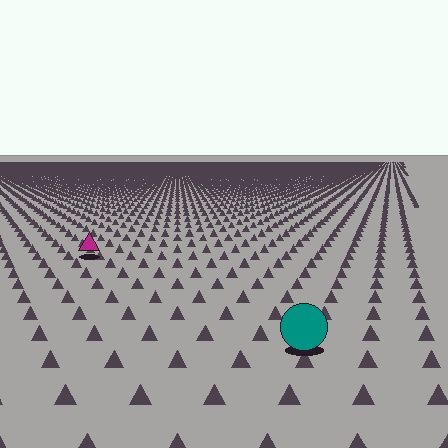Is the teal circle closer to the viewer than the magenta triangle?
Yes. The teal circle is closer — you can tell from the texture gradient: the ground texture is coarser near it.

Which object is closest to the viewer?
The teal circle is closest. The texture marks near it are larger and more spread out.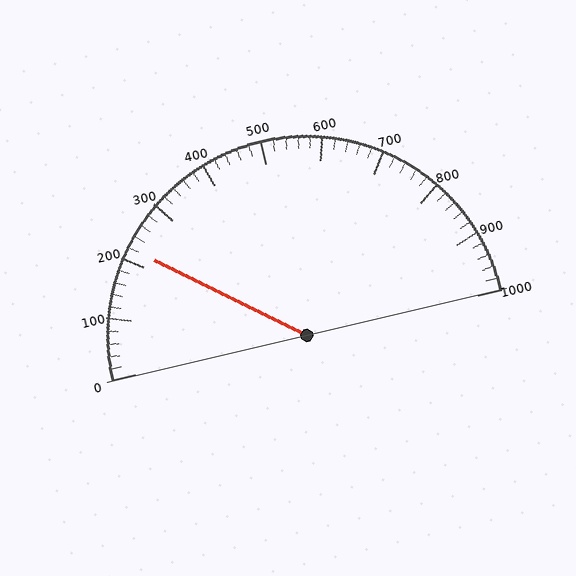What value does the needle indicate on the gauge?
The needle indicates approximately 220.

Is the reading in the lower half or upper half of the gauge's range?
The reading is in the lower half of the range (0 to 1000).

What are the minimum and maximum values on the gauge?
The gauge ranges from 0 to 1000.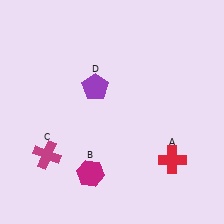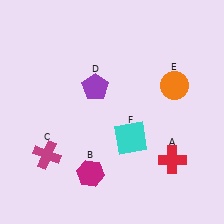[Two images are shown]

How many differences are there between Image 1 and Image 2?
There are 2 differences between the two images.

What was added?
An orange circle (E), a cyan square (F) were added in Image 2.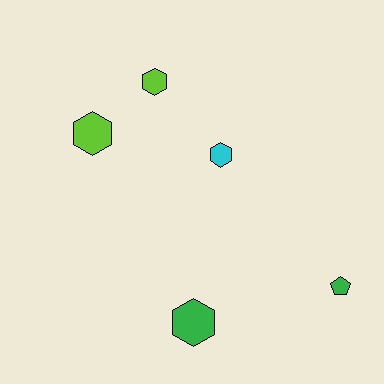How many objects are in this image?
There are 5 objects.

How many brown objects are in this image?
There are no brown objects.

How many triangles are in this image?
There are no triangles.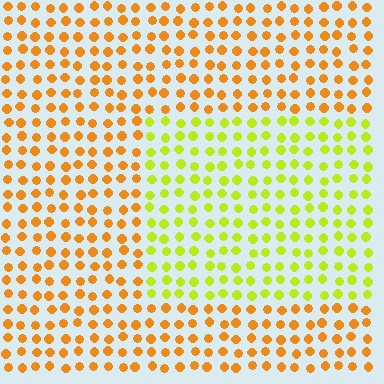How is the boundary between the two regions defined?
The boundary is defined purely by a slight shift in hue (about 42 degrees). Spacing, size, and orientation are identical on both sides.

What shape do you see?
I see a rectangle.